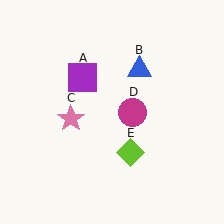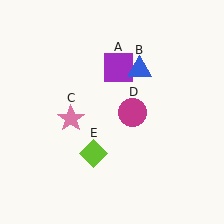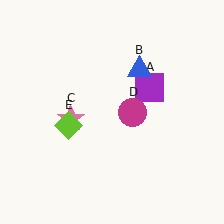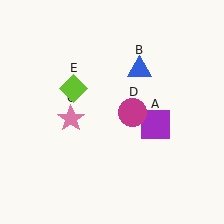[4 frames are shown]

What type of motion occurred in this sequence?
The purple square (object A), lime diamond (object E) rotated clockwise around the center of the scene.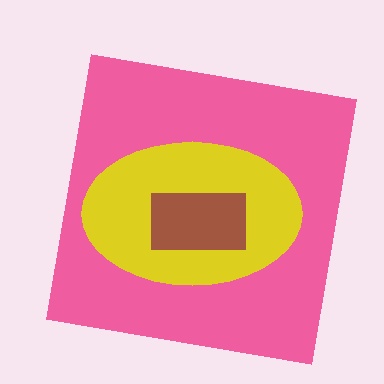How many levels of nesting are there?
3.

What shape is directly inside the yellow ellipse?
The brown rectangle.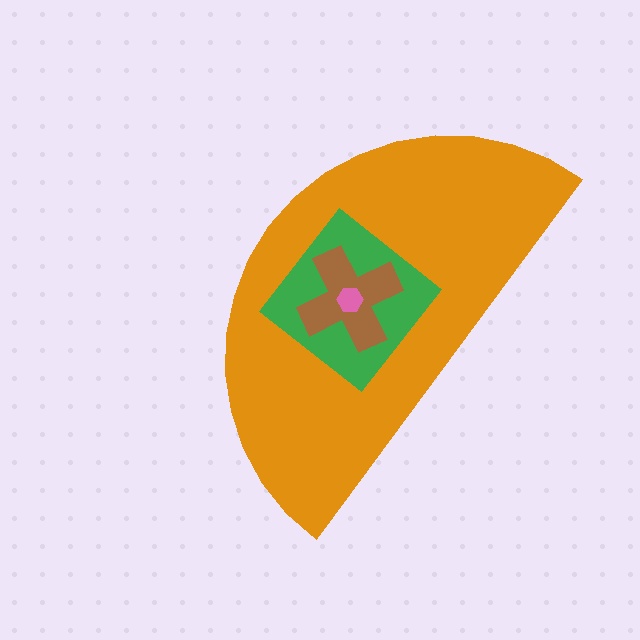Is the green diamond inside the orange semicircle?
Yes.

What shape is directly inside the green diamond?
The brown cross.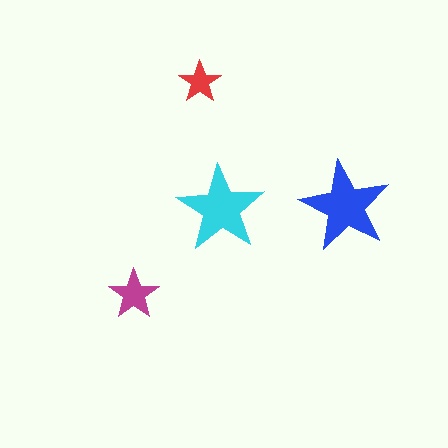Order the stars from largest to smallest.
the blue one, the cyan one, the magenta one, the red one.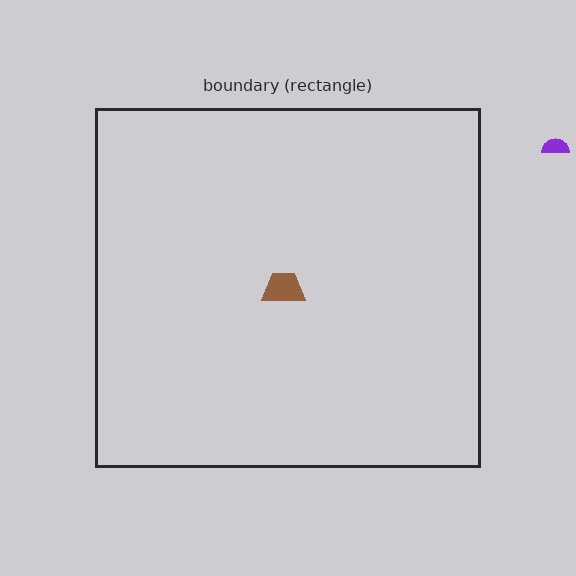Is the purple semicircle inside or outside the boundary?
Outside.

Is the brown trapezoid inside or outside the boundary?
Inside.